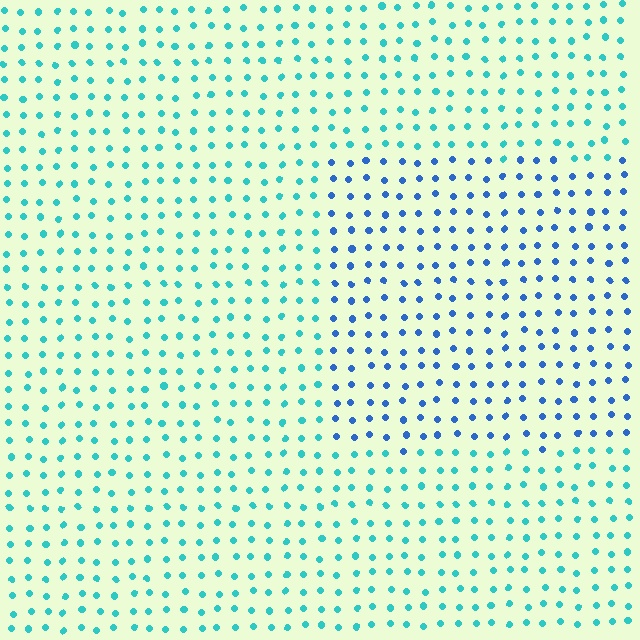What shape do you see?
I see a rectangle.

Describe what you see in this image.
The image is filled with small cyan elements in a uniform arrangement. A rectangle-shaped region is visible where the elements are tinted to a slightly different hue, forming a subtle color boundary.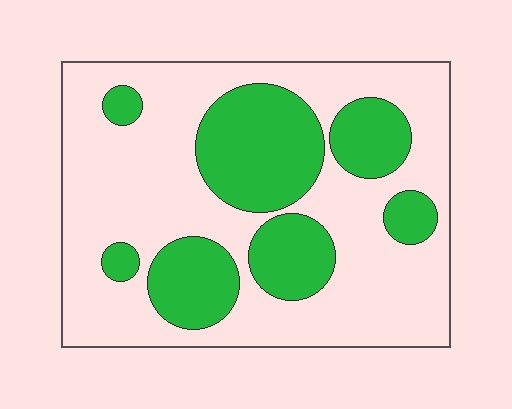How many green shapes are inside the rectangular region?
7.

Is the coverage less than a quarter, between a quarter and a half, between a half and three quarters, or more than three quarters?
Between a quarter and a half.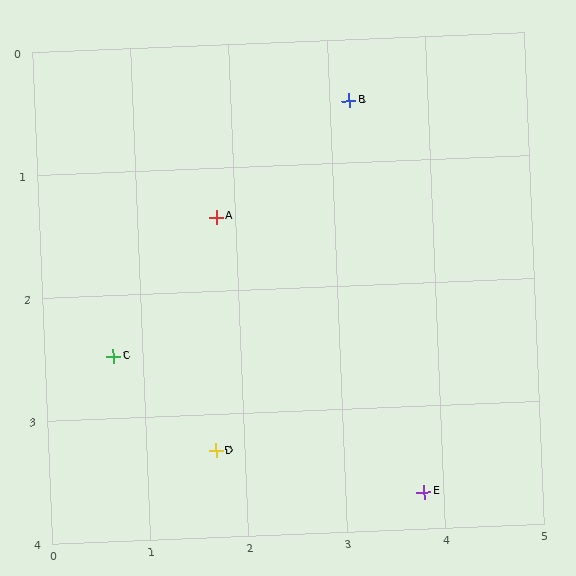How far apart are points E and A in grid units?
Points E and A are about 3.0 grid units apart.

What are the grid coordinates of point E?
Point E is at approximately (3.8, 3.7).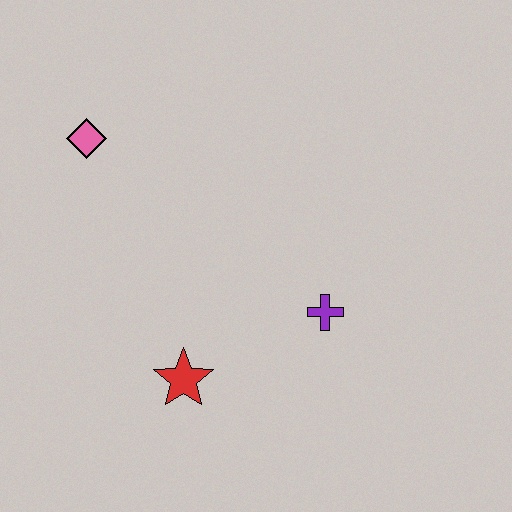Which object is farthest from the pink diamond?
The purple cross is farthest from the pink diamond.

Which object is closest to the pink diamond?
The red star is closest to the pink diamond.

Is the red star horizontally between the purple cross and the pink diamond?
Yes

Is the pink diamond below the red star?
No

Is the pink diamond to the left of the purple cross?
Yes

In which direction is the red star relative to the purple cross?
The red star is to the left of the purple cross.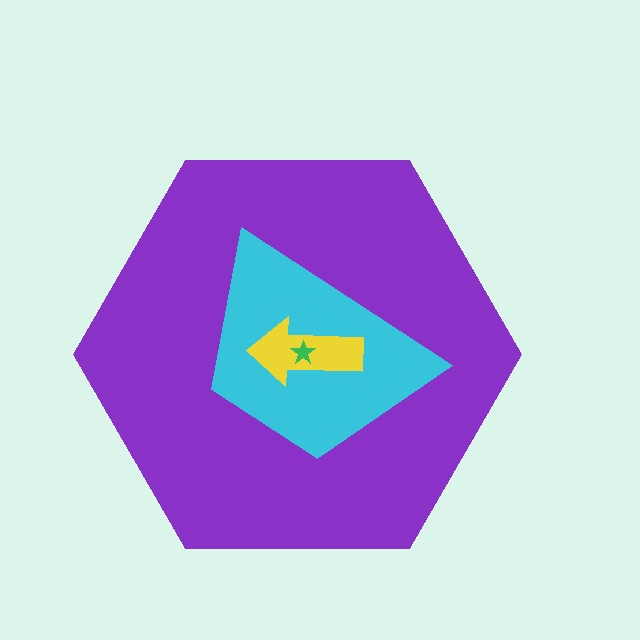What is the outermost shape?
The purple hexagon.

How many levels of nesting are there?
4.